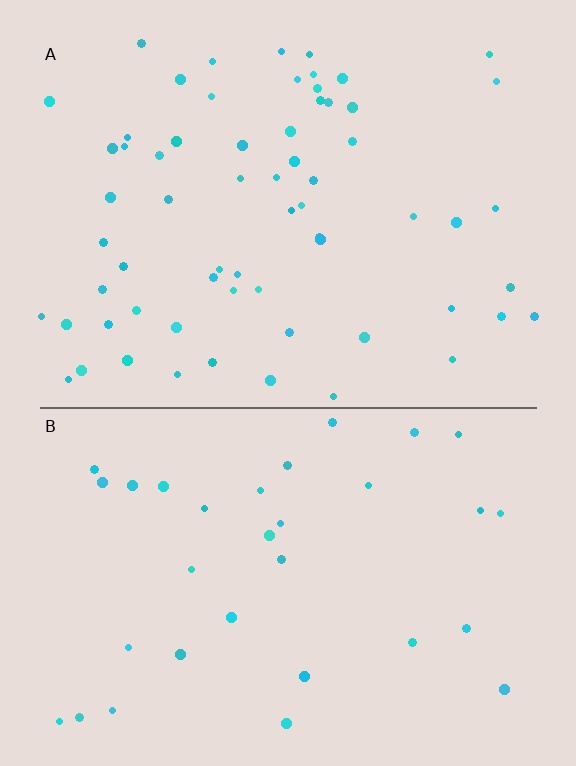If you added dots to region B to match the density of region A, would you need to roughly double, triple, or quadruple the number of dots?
Approximately double.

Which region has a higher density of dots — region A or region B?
A (the top).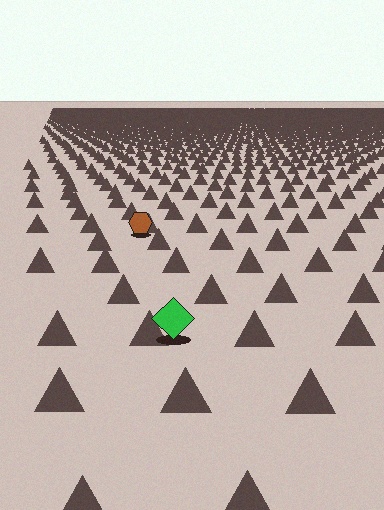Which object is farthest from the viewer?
The brown hexagon is farthest from the viewer. It appears smaller and the ground texture around it is denser.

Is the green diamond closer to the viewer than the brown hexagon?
Yes. The green diamond is closer — you can tell from the texture gradient: the ground texture is coarser near it.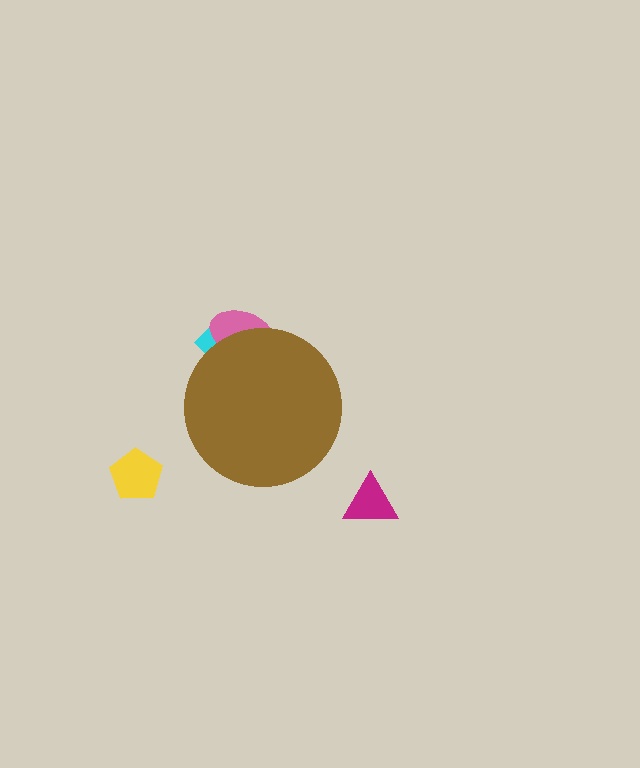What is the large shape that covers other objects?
A brown circle.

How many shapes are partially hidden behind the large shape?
2 shapes are partially hidden.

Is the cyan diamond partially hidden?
Yes, the cyan diamond is partially hidden behind the brown circle.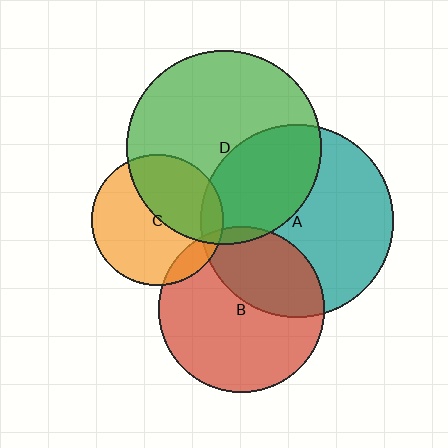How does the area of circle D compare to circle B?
Approximately 1.4 times.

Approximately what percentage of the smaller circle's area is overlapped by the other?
Approximately 10%.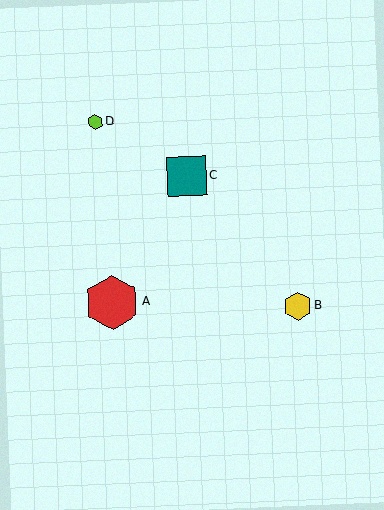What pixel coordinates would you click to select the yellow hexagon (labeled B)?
Click at (298, 306) to select the yellow hexagon B.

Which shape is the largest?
The red hexagon (labeled A) is the largest.